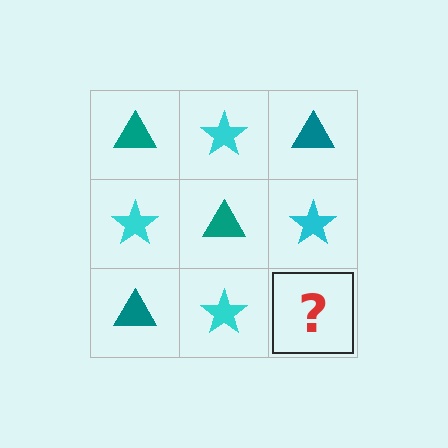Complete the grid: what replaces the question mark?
The question mark should be replaced with a teal triangle.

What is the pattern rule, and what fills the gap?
The rule is that it alternates teal triangle and cyan star in a checkerboard pattern. The gap should be filled with a teal triangle.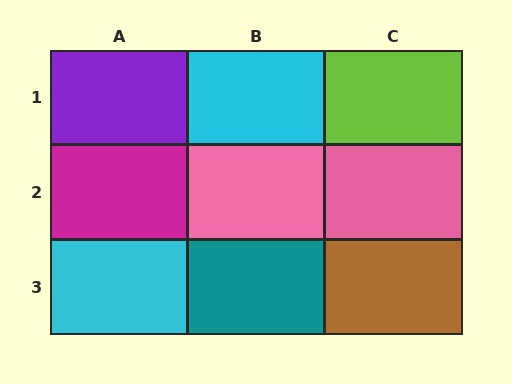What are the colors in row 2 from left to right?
Magenta, pink, pink.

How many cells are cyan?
2 cells are cyan.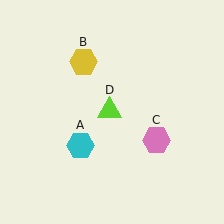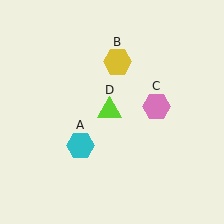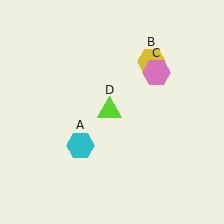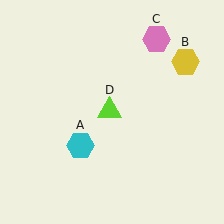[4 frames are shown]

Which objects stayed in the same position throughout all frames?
Cyan hexagon (object A) and lime triangle (object D) remained stationary.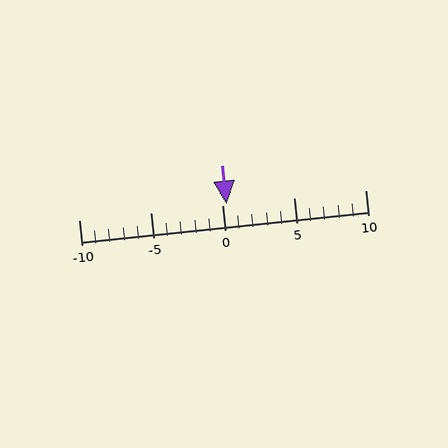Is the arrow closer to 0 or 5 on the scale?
The arrow is closer to 0.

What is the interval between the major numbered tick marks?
The major tick marks are spaced 5 units apart.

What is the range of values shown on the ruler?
The ruler shows values from -10 to 10.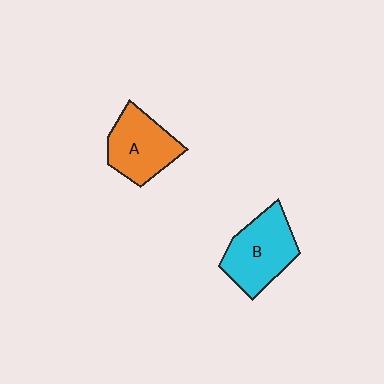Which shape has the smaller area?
Shape A (orange).